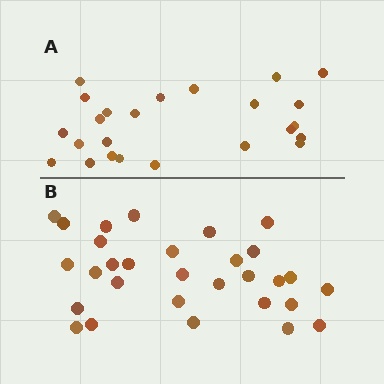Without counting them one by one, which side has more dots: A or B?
Region B (the bottom region) has more dots.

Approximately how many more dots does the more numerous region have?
Region B has about 6 more dots than region A.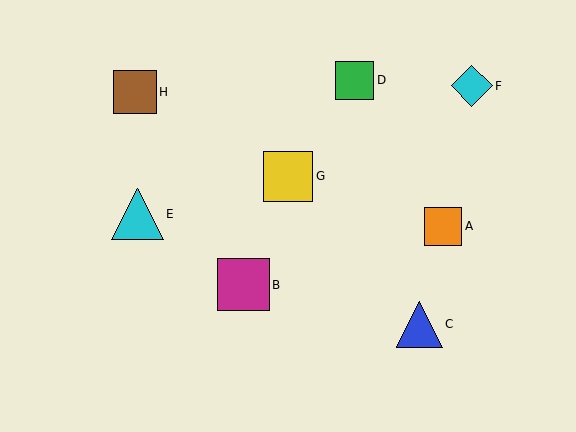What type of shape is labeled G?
Shape G is a yellow square.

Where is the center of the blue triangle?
The center of the blue triangle is at (419, 324).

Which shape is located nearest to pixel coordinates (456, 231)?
The orange square (labeled A) at (443, 226) is nearest to that location.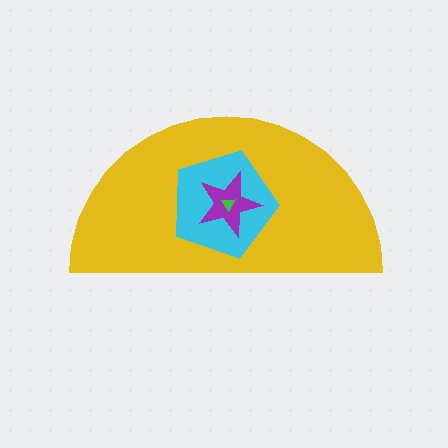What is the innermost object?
The green triangle.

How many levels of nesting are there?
4.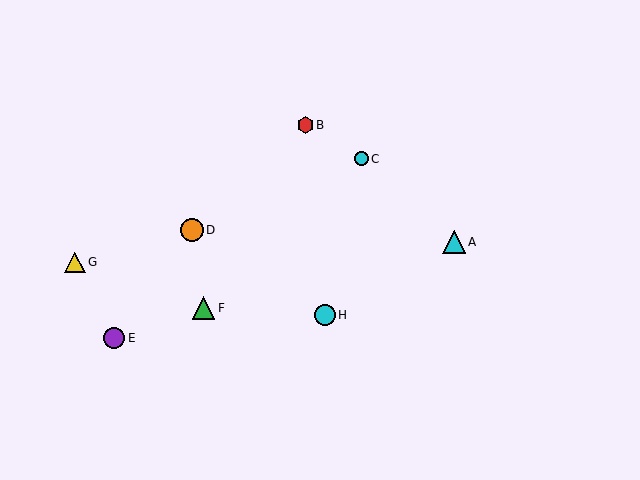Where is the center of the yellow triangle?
The center of the yellow triangle is at (75, 262).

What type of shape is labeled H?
Shape H is a cyan circle.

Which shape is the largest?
The cyan triangle (labeled A) is the largest.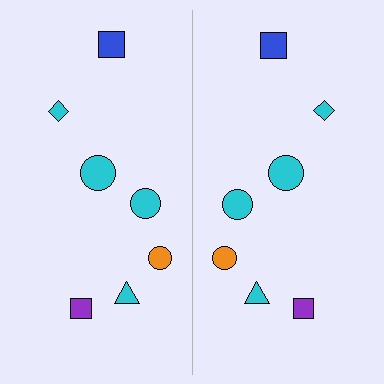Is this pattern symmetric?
Yes, this pattern has bilateral (reflection) symmetry.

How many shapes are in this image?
There are 14 shapes in this image.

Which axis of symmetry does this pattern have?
The pattern has a vertical axis of symmetry running through the center of the image.